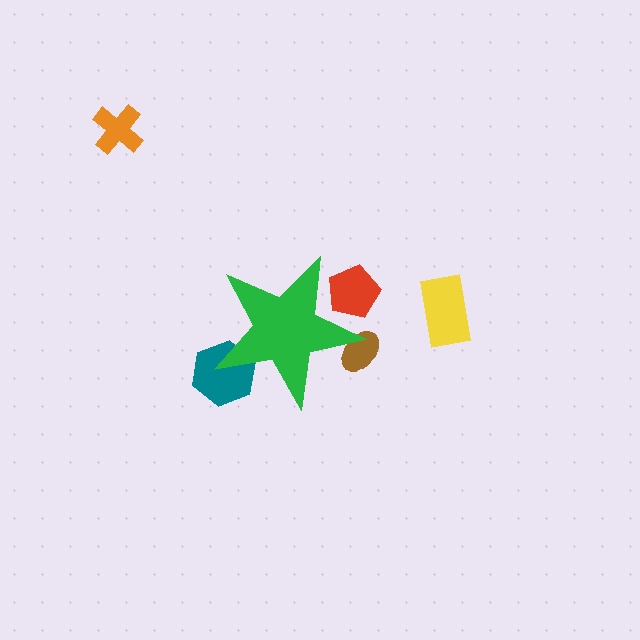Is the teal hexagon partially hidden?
Yes, the teal hexagon is partially hidden behind the green star.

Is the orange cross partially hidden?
No, the orange cross is fully visible.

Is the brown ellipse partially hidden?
Yes, the brown ellipse is partially hidden behind the green star.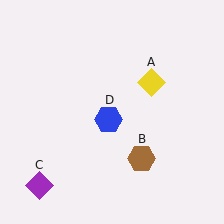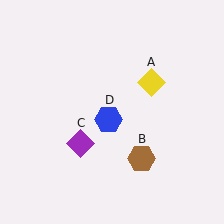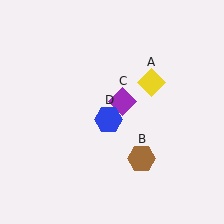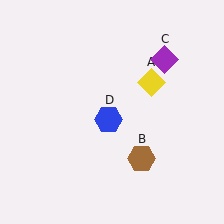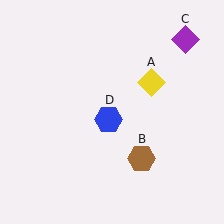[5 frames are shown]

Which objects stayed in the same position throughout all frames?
Yellow diamond (object A) and brown hexagon (object B) and blue hexagon (object D) remained stationary.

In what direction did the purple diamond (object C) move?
The purple diamond (object C) moved up and to the right.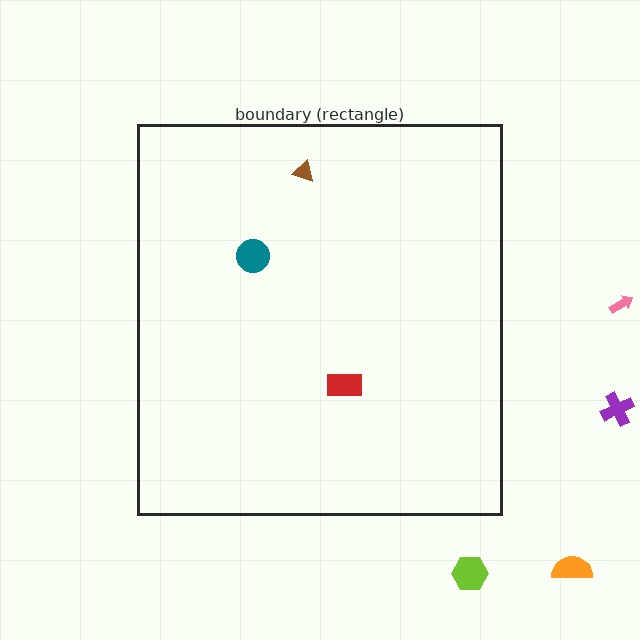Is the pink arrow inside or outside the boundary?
Outside.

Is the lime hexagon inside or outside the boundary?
Outside.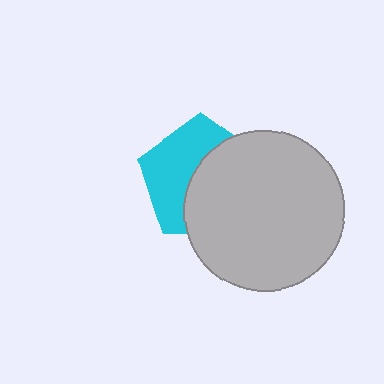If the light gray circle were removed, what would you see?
You would see the complete cyan pentagon.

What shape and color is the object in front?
The object in front is a light gray circle.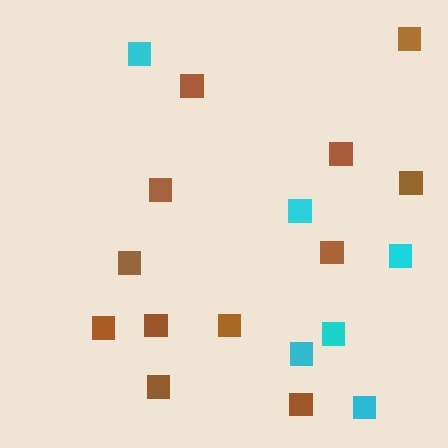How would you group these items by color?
There are 2 groups: one group of cyan squares (6) and one group of brown squares (12).